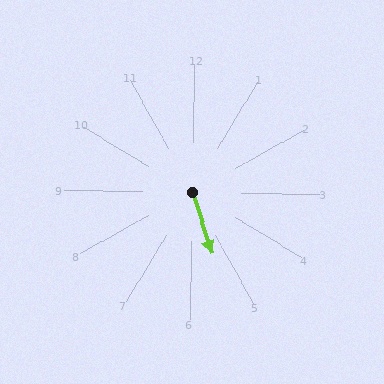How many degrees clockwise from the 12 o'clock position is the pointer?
Approximately 161 degrees.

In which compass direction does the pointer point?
South.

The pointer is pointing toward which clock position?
Roughly 5 o'clock.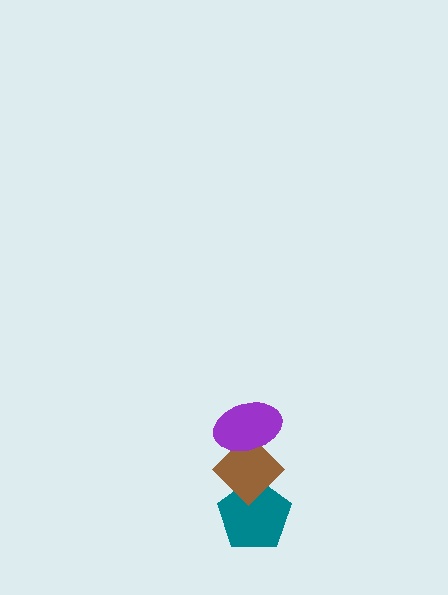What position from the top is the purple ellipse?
The purple ellipse is 1st from the top.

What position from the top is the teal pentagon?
The teal pentagon is 3rd from the top.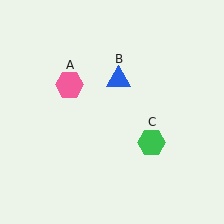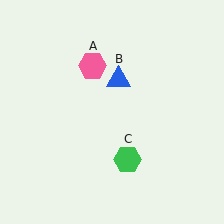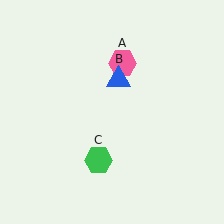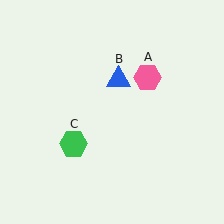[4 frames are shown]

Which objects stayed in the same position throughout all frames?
Blue triangle (object B) remained stationary.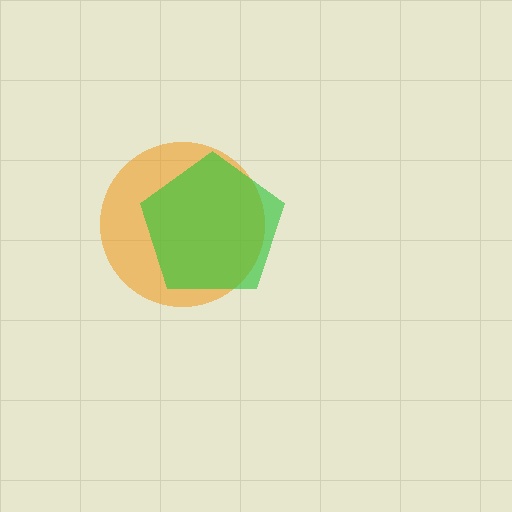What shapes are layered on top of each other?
The layered shapes are: an orange circle, a green pentagon.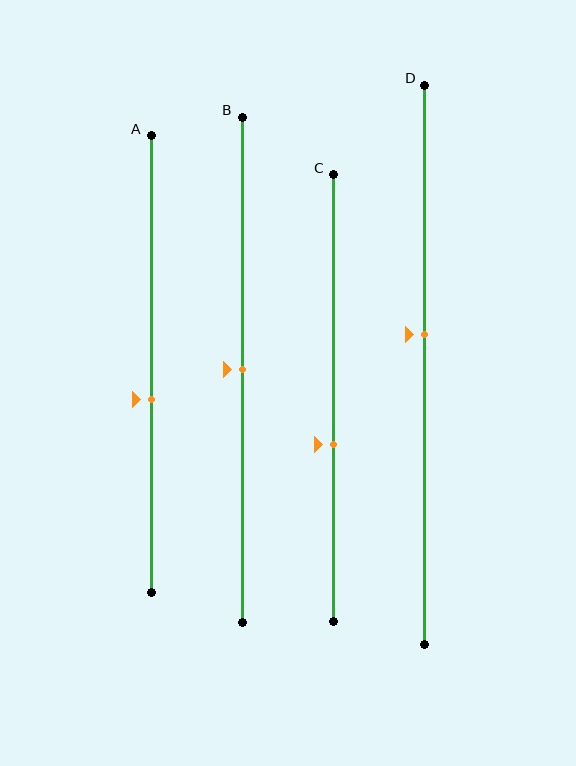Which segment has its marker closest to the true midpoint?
Segment B has its marker closest to the true midpoint.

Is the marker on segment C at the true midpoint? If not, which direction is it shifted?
No, the marker on segment C is shifted downward by about 10% of the segment length.